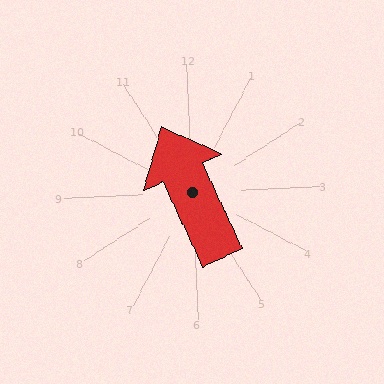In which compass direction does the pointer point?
North.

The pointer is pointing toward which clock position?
Roughly 11 o'clock.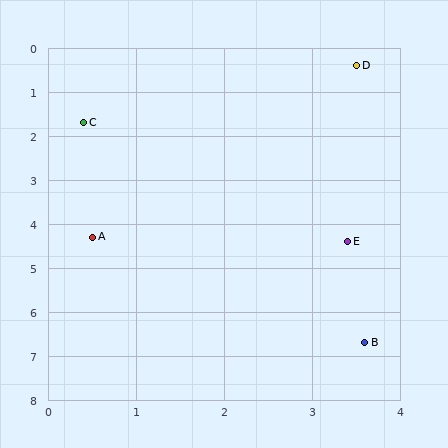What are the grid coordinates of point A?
Point A is at approximately (0.5, 4.3).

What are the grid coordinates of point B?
Point B is at approximately (3.6, 6.7).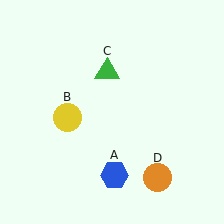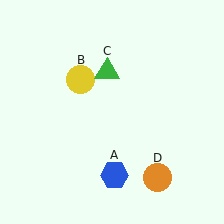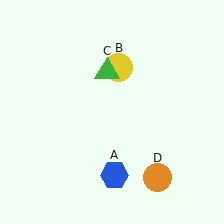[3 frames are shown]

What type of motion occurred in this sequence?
The yellow circle (object B) rotated clockwise around the center of the scene.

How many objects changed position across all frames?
1 object changed position: yellow circle (object B).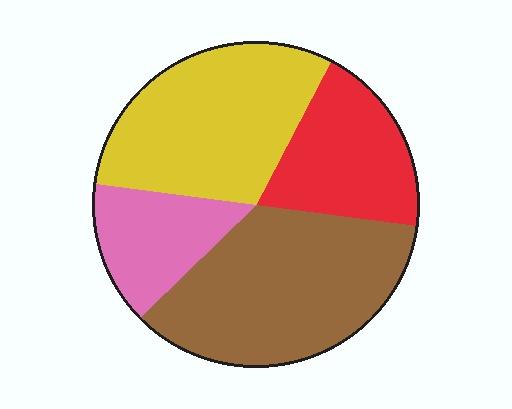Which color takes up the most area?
Brown, at roughly 35%.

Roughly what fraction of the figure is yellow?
Yellow takes up about one third (1/3) of the figure.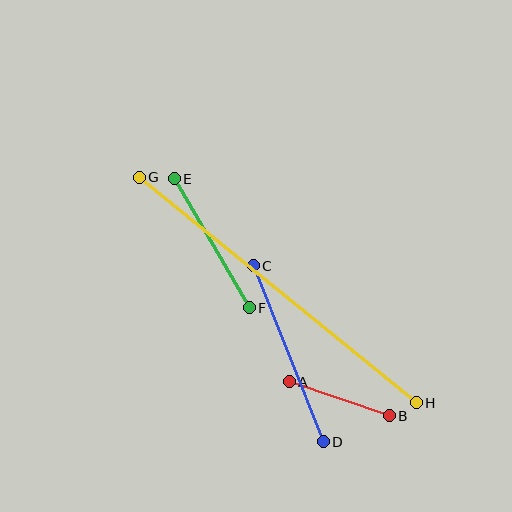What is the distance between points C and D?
The distance is approximately 189 pixels.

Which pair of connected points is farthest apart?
Points G and H are farthest apart.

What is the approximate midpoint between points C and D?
The midpoint is at approximately (288, 354) pixels.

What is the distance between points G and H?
The distance is approximately 357 pixels.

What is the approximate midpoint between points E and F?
The midpoint is at approximately (212, 243) pixels.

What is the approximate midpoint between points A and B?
The midpoint is at approximately (339, 399) pixels.